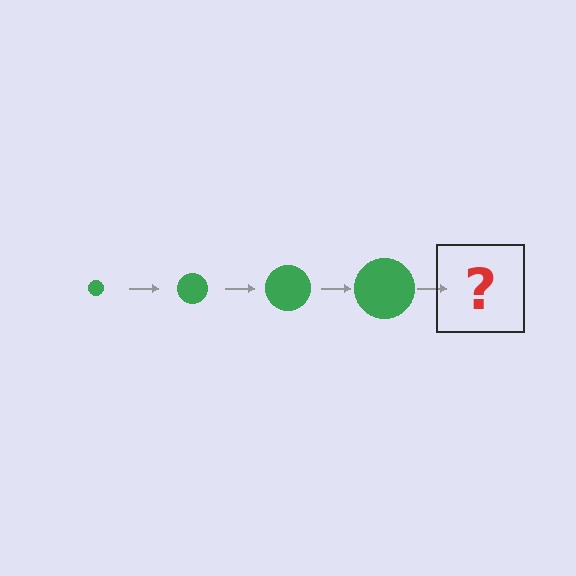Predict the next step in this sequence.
The next step is a green circle, larger than the previous one.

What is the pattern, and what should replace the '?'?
The pattern is that the circle gets progressively larger each step. The '?' should be a green circle, larger than the previous one.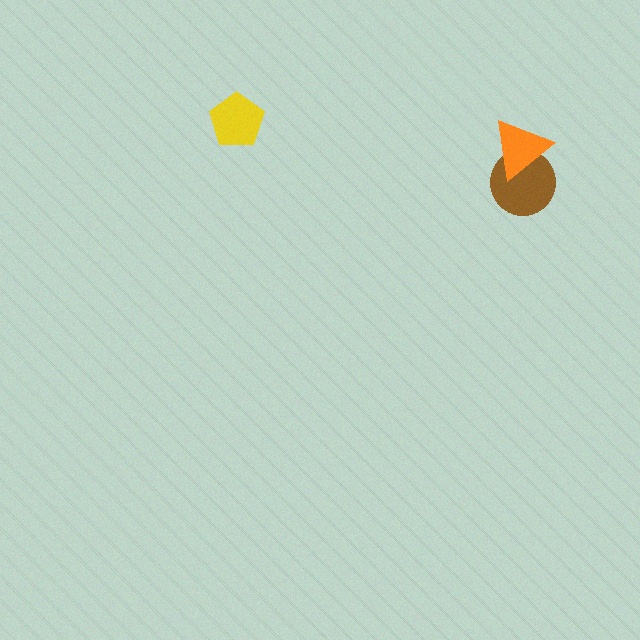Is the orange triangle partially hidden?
No, no other shape covers it.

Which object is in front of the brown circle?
The orange triangle is in front of the brown circle.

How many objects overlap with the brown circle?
1 object overlaps with the brown circle.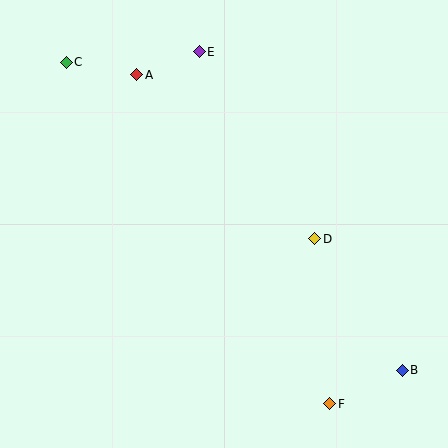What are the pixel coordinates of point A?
Point A is at (137, 75).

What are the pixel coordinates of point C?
Point C is at (66, 62).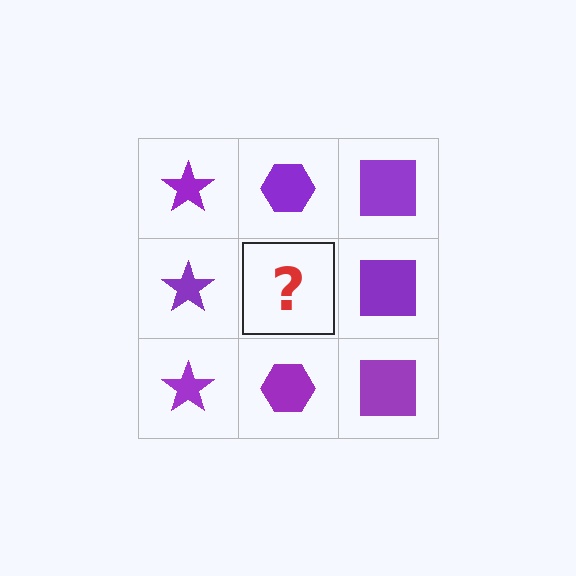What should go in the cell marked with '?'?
The missing cell should contain a purple hexagon.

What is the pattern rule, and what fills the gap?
The rule is that each column has a consistent shape. The gap should be filled with a purple hexagon.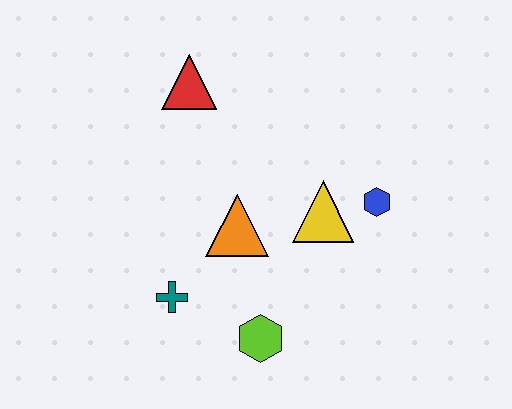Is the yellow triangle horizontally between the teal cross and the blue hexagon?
Yes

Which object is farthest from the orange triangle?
The red triangle is farthest from the orange triangle.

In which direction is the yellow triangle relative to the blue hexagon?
The yellow triangle is to the left of the blue hexagon.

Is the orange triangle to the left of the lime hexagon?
Yes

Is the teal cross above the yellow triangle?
No